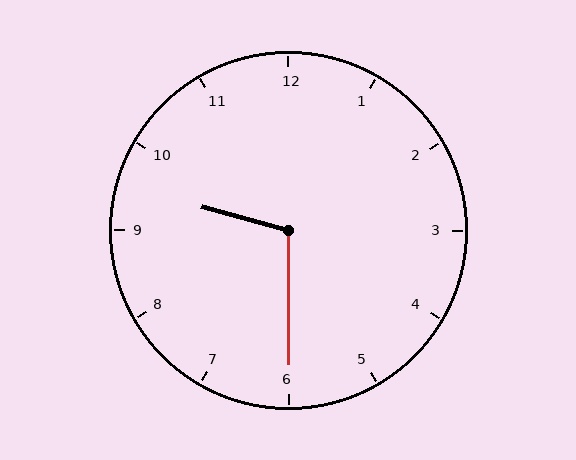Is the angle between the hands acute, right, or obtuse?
It is obtuse.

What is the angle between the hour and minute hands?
Approximately 105 degrees.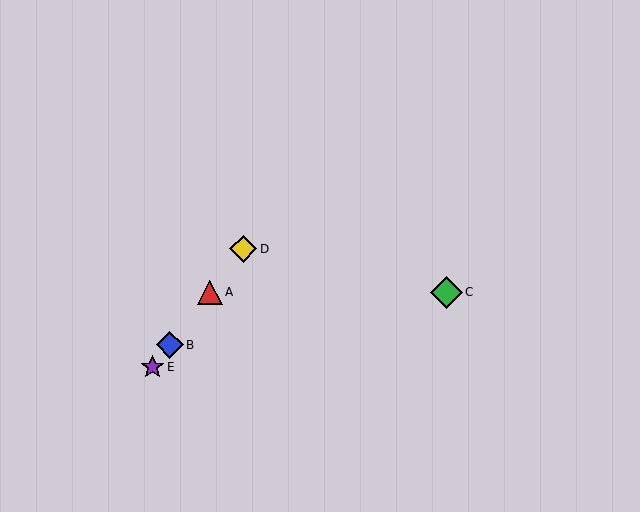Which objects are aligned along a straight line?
Objects A, B, D, E are aligned along a straight line.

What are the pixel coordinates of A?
Object A is at (210, 292).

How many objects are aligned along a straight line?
4 objects (A, B, D, E) are aligned along a straight line.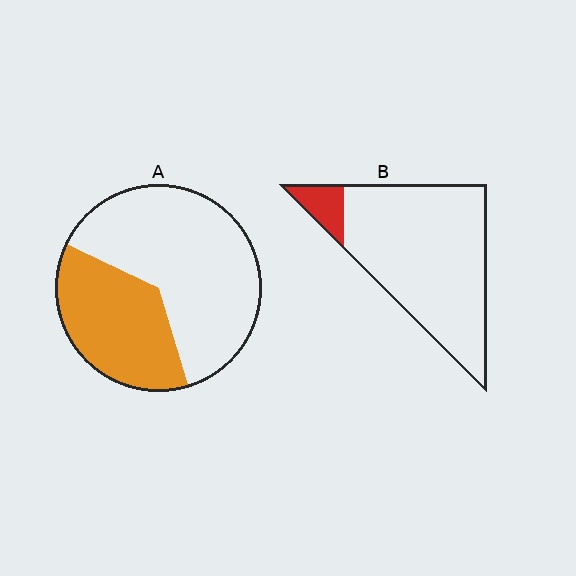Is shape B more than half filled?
No.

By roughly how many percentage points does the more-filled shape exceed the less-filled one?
By roughly 25 percentage points (A over B).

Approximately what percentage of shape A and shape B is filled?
A is approximately 35% and B is approximately 10%.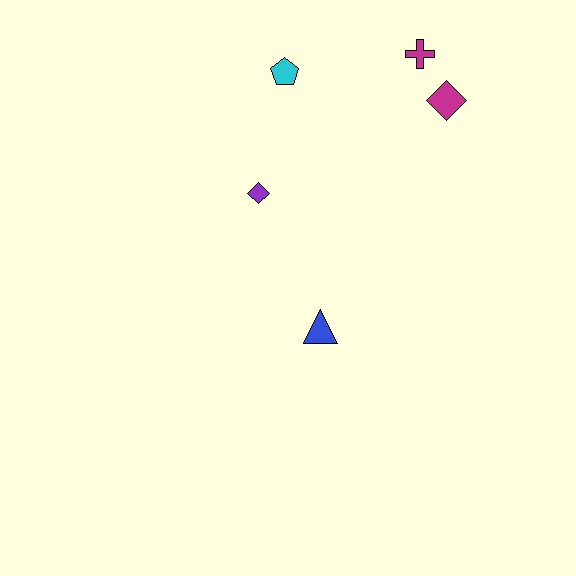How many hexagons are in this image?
There are no hexagons.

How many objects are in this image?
There are 5 objects.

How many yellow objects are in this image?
There are no yellow objects.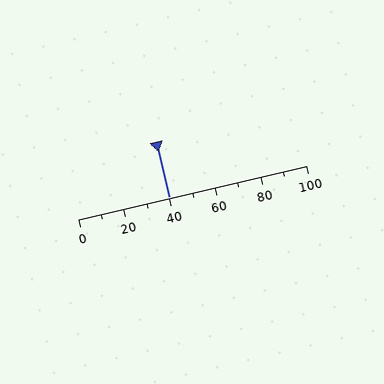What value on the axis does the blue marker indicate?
The marker indicates approximately 40.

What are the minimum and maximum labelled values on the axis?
The axis runs from 0 to 100.